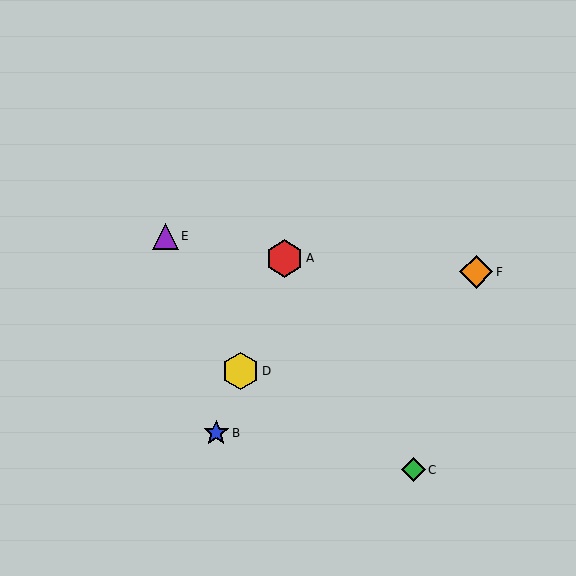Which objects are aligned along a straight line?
Objects A, B, D are aligned along a straight line.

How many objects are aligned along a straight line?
3 objects (A, B, D) are aligned along a straight line.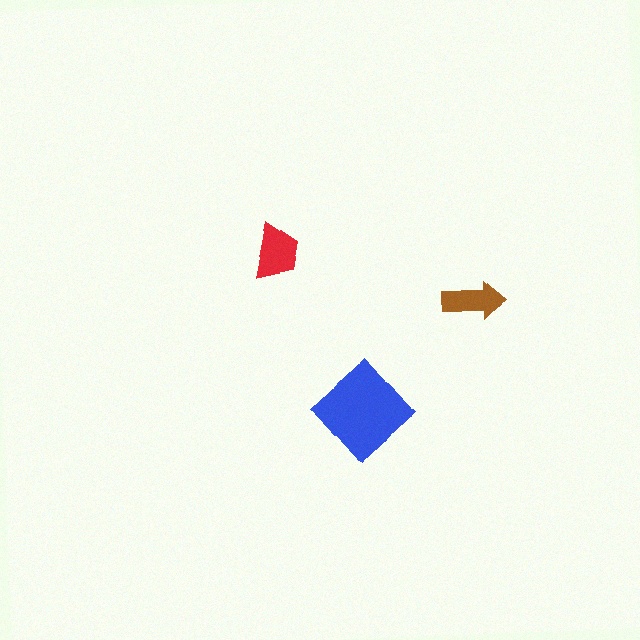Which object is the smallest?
The brown arrow.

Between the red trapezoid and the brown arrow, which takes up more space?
The red trapezoid.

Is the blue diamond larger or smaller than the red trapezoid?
Larger.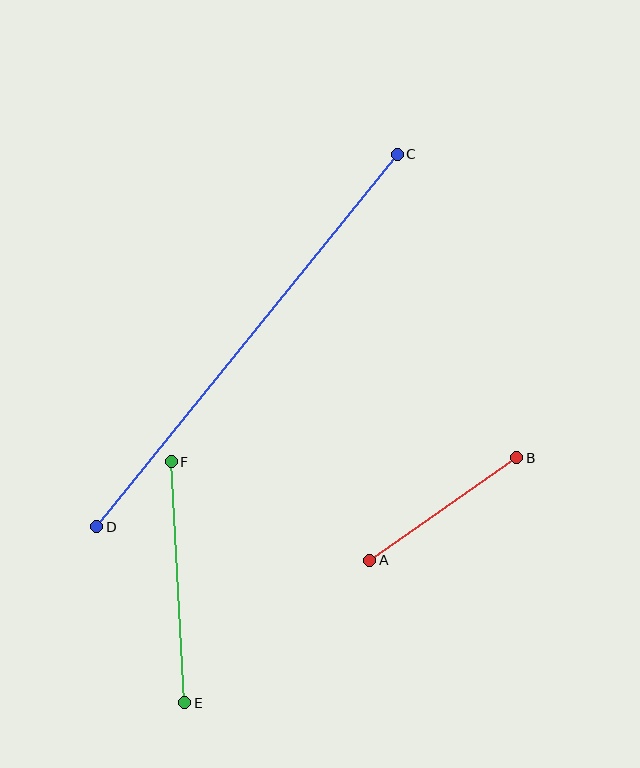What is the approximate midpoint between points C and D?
The midpoint is at approximately (247, 341) pixels.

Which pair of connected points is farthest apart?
Points C and D are farthest apart.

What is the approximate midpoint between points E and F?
The midpoint is at approximately (178, 582) pixels.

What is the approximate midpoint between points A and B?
The midpoint is at approximately (443, 509) pixels.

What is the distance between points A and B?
The distance is approximately 179 pixels.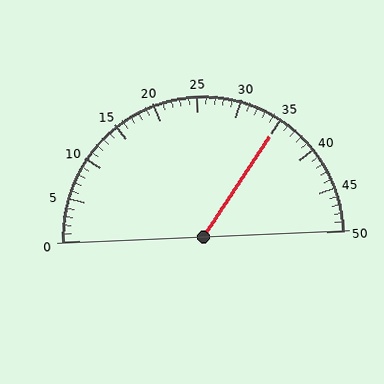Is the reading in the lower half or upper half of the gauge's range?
The reading is in the upper half of the range (0 to 50).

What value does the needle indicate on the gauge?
The needle indicates approximately 35.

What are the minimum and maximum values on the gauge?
The gauge ranges from 0 to 50.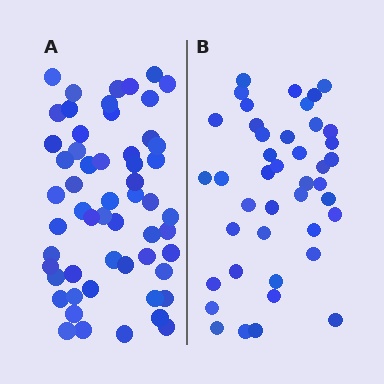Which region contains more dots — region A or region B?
Region A (the left region) has more dots.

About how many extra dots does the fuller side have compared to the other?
Region A has approximately 15 more dots than region B.